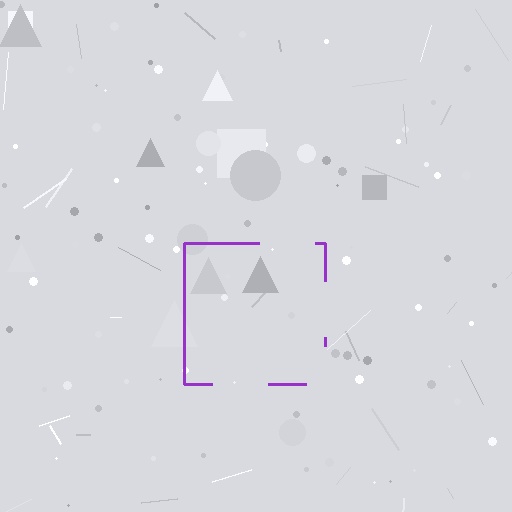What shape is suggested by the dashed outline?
The dashed outline suggests a square.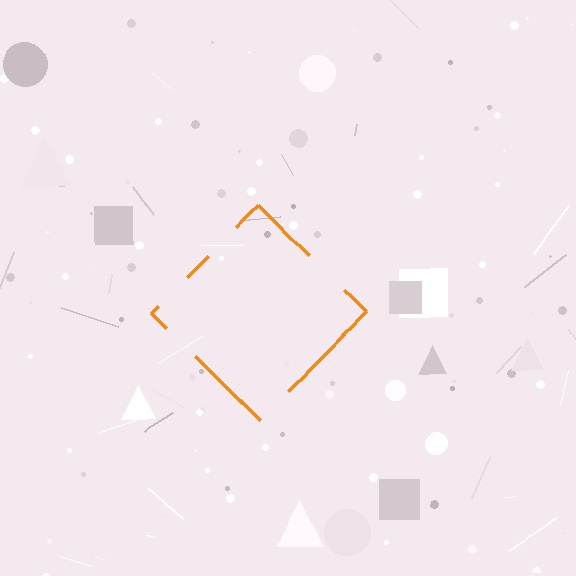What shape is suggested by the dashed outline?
The dashed outline suggests a diamond.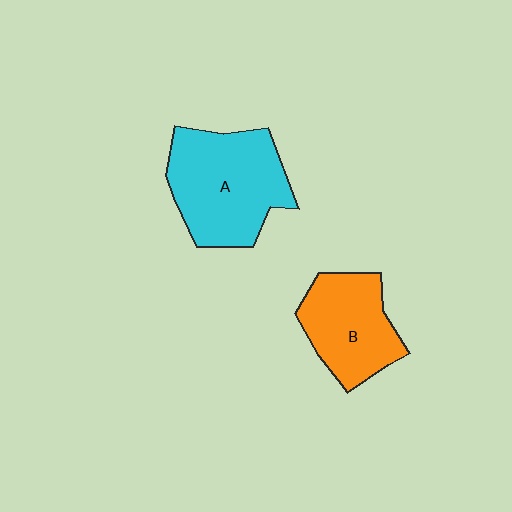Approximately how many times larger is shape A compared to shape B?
Approximately 1.4 times.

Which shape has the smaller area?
Shape B (orange).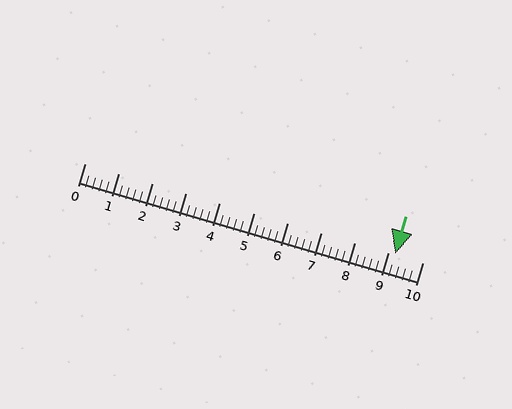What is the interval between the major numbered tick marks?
The major tick marks are spaced 1 units apart.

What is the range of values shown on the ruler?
The ruler shows values from 0 to 10.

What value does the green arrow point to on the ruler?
The green arrow points to approximately 9.2.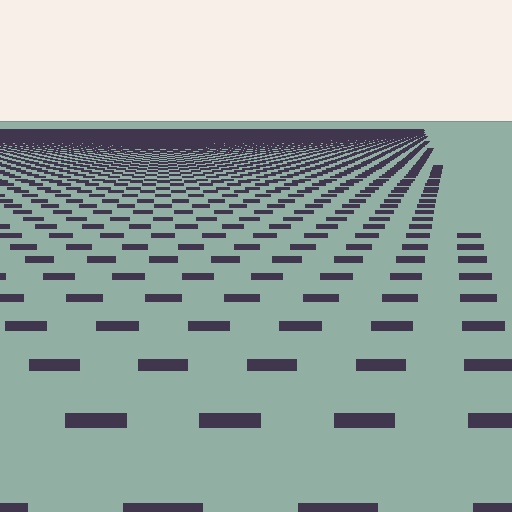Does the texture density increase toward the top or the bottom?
Density increases toward the top.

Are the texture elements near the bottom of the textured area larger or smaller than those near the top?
Larger. Near the bottom, elements are closer to the viewer and appear at a bigger on-screen size.